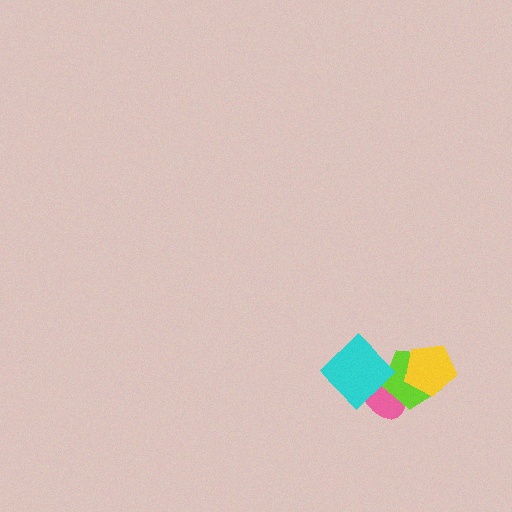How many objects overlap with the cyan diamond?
1 object overlaps with the cyan diamond.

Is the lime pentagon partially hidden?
Yes, it is partially covered by another shape.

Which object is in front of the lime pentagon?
The yellow pentagon is in front of the lime pentagon.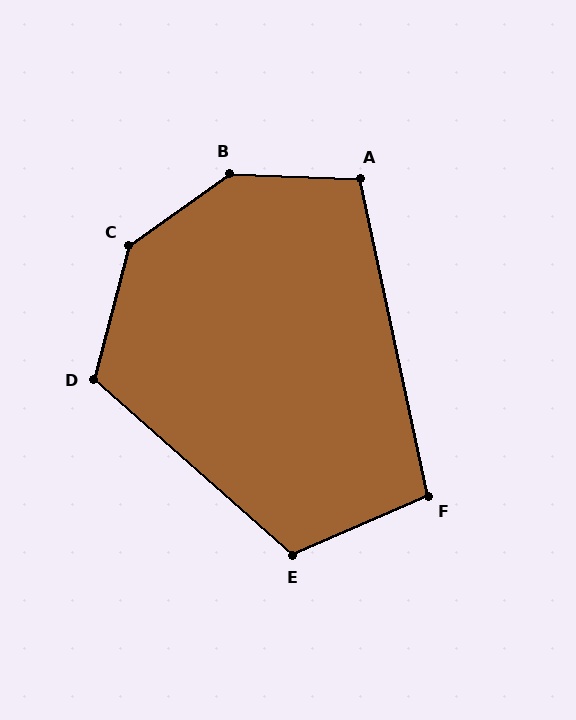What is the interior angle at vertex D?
Approximately 117 degrees (obtuse).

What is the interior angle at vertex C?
Approximately 141 degrees (obtuse).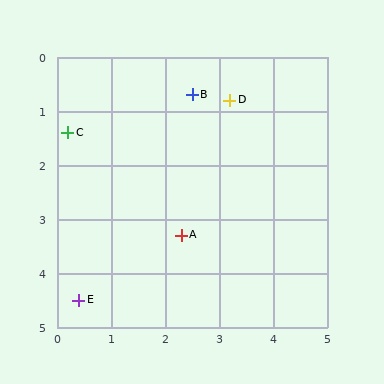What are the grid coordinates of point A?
Point A is at approximately (2.3, 3.3).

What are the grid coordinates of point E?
Point E is at approximately (0.4, 4.5).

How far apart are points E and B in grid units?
Points E and B are about 4.3 grid units apart.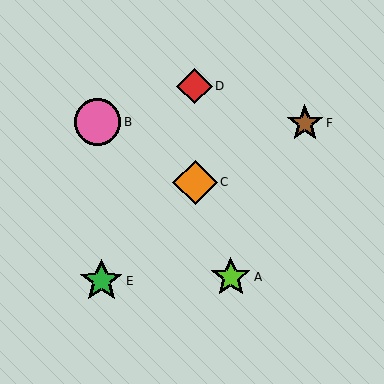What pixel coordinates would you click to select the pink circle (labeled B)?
Click at (97, 122) to select the pink circle B.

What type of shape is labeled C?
Shape C is an orange diamond.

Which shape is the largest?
The pink circle (labeled B) is the largest.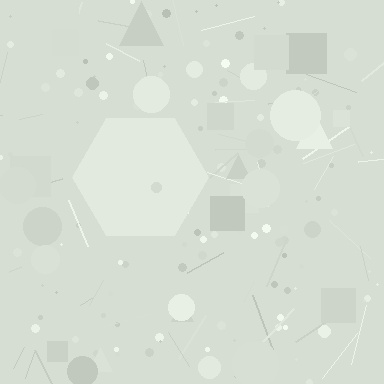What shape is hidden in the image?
A hexagon is hidden in the image.